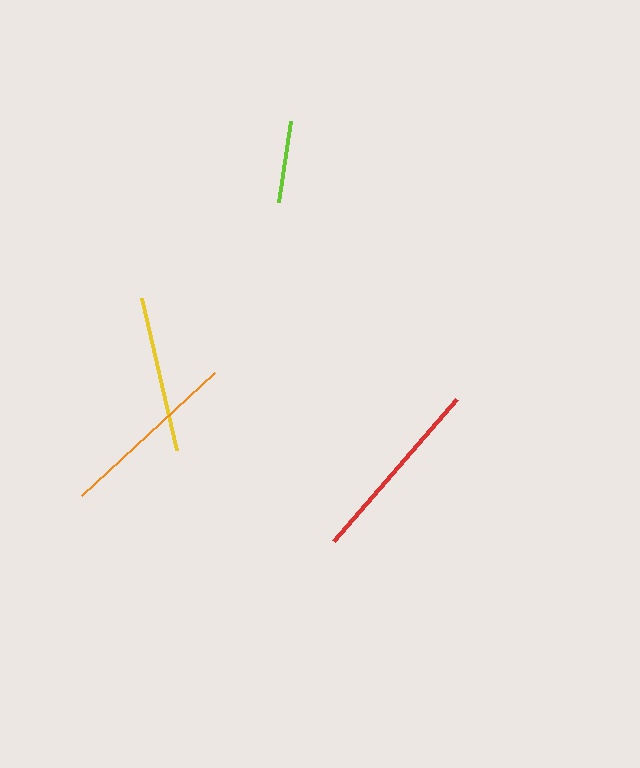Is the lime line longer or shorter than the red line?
The red line is longer than the lime line.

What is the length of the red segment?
The red segment is approximately 188 pixels long.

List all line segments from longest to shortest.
From longest to shortest: red, orange, yellow, lime.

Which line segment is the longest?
The red line is the longest at approximately 188 pixels.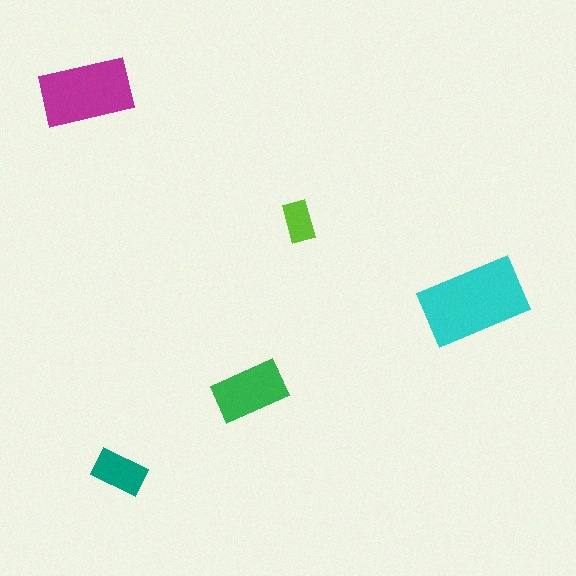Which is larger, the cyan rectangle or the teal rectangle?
The cyan one.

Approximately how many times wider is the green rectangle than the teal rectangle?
About 1.5 times wider.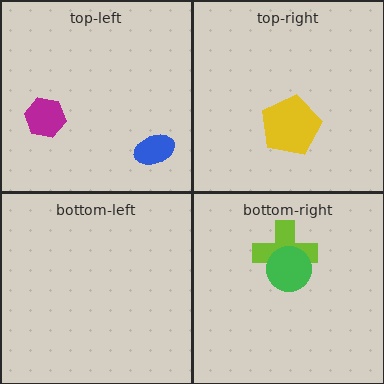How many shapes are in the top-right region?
1.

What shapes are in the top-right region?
The yellow pentagon.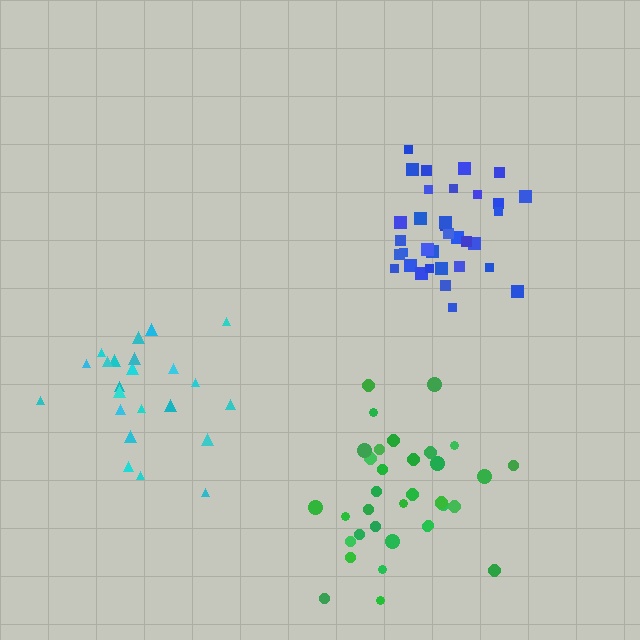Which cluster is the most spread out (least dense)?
Cyan.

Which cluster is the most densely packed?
Blue.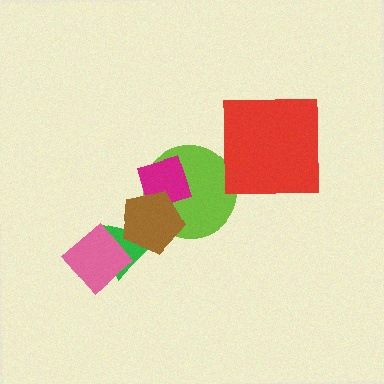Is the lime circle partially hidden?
Yes, it is partially covered by another shape.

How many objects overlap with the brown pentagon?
3 objects overlap with the brown pentagon.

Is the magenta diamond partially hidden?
Yes, it is partially covered by another shape.